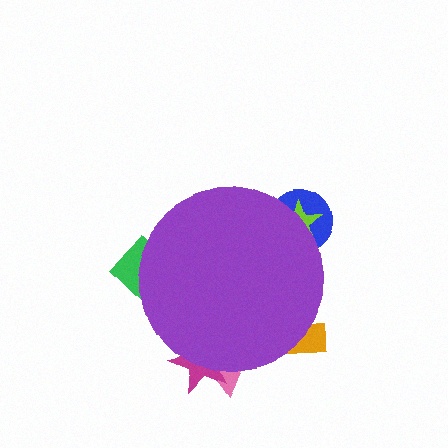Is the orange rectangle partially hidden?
Yes, the orange rectangle is partially hidden behind the purple circle.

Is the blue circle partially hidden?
Yes, the blue circle is partially hidden behind the purple circle.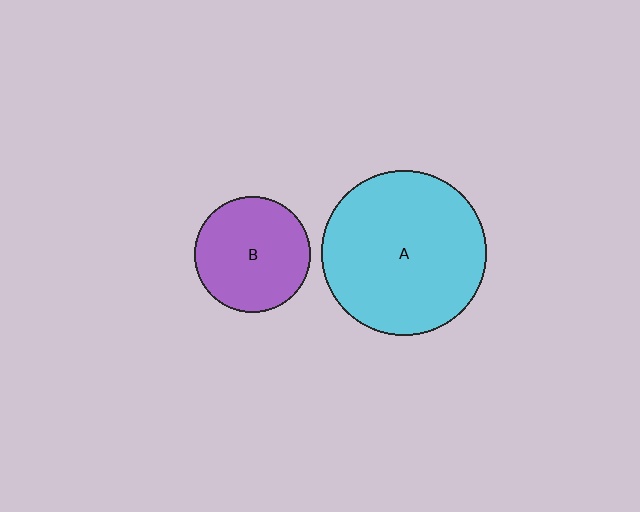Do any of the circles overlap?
No, none of the circles overlap.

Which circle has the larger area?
Circle A (cyan).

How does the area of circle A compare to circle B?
Approximately 2.0 times.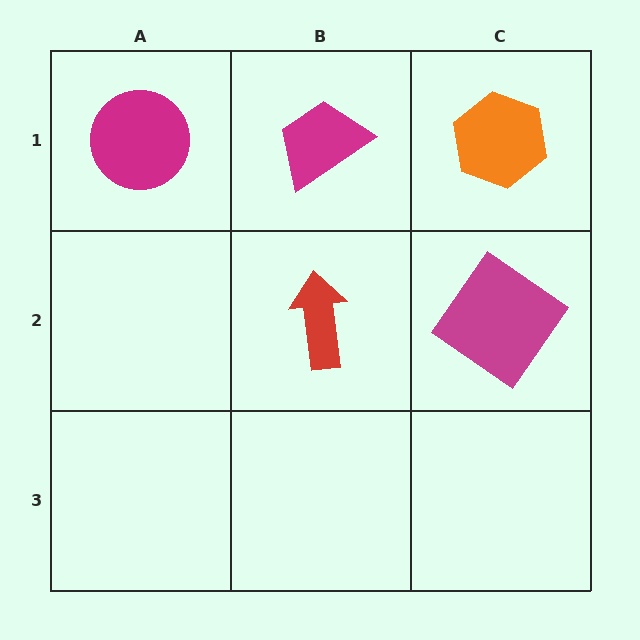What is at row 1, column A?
A magenta circle.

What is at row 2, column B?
A red arrow.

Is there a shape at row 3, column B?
No, that cell is empty.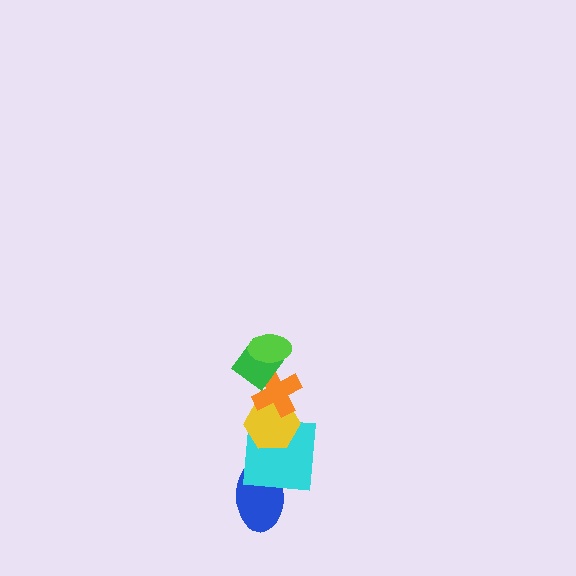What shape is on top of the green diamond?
The lime ellipse is on top of the green diamond.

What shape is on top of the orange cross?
The green diamond is on top of the orange cross.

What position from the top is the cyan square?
The cyan square is 5th from the top.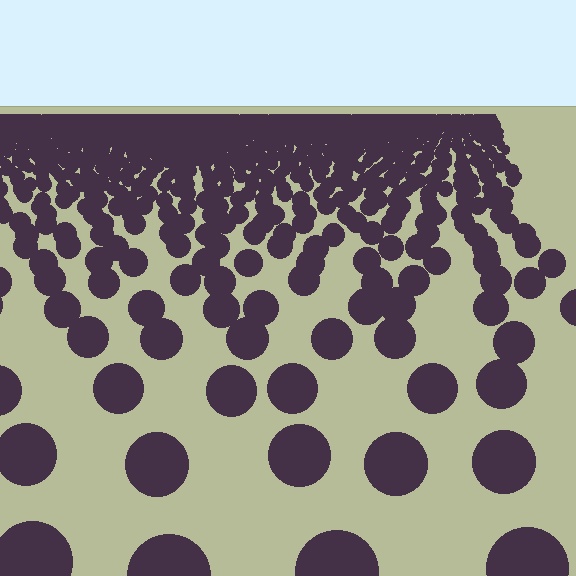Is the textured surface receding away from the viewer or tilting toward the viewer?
The surface is receding away from the viewer. Texture elements get smaller and denser toward the top.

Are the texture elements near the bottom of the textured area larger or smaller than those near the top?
Larger. Near the bottom, elements are closer to the viewer and appear at a bigger on-screen size.